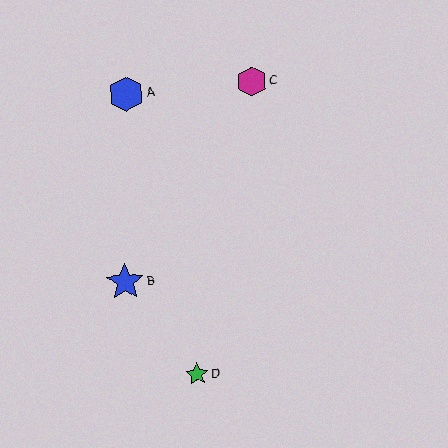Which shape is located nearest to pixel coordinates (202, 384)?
The green star (labeled D) at (197, 374) is nearest to that location.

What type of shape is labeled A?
Shape A is a blue hexagon.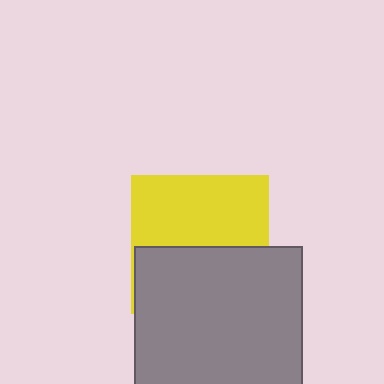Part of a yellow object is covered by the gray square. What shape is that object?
It is a square.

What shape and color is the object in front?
The object in front is a gray square.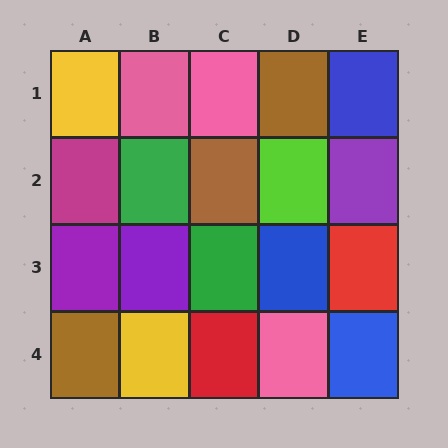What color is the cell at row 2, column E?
Purple.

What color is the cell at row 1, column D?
Brown.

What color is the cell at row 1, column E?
Blue.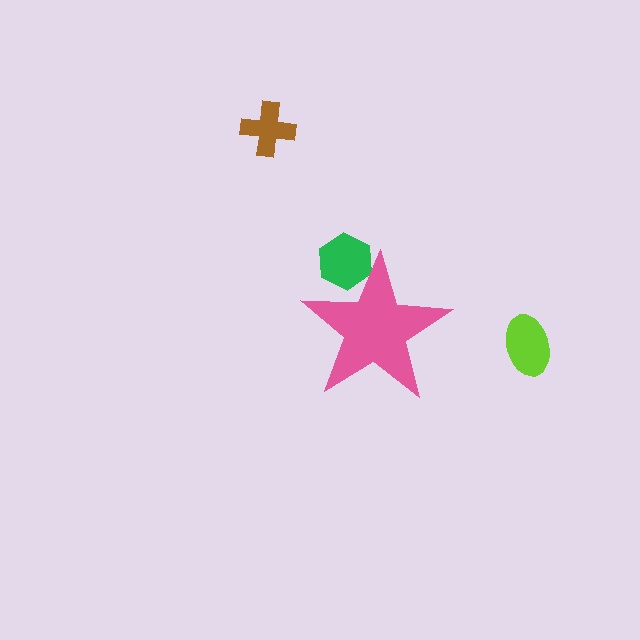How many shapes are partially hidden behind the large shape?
1 shape is partially hidden.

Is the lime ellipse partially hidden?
No, the lime ellipse is fully visible.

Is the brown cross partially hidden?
No, the brown cross is fully visible.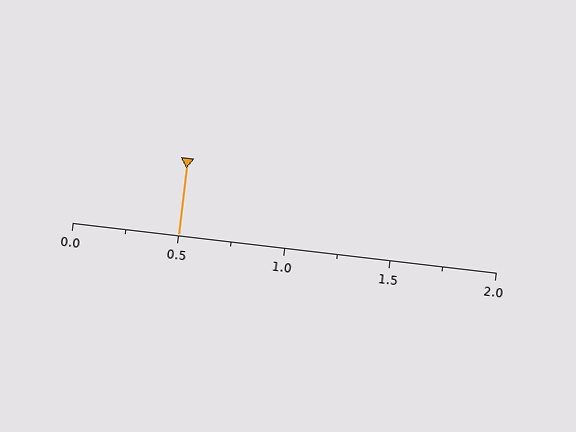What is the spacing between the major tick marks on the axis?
The major ticks are spaced 0.5 apart.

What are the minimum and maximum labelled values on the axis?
The axis runs from 0.0 to 2.0.